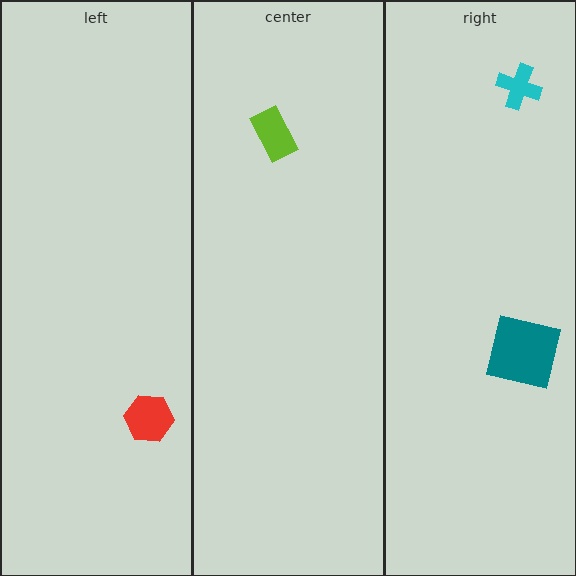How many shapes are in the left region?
1.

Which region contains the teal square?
The right region.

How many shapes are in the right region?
2.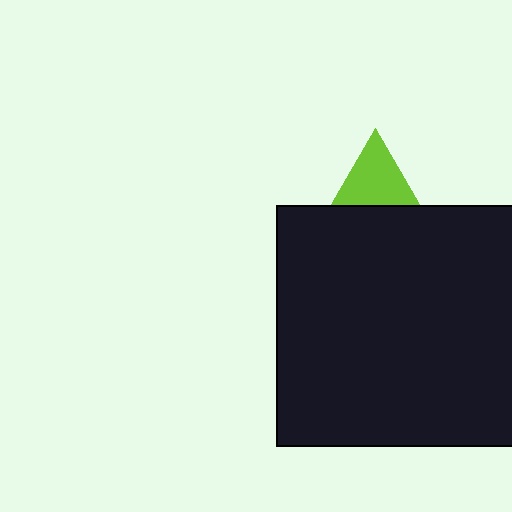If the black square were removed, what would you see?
You would see the complete lime triangle.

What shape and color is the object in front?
The object in front is a black square.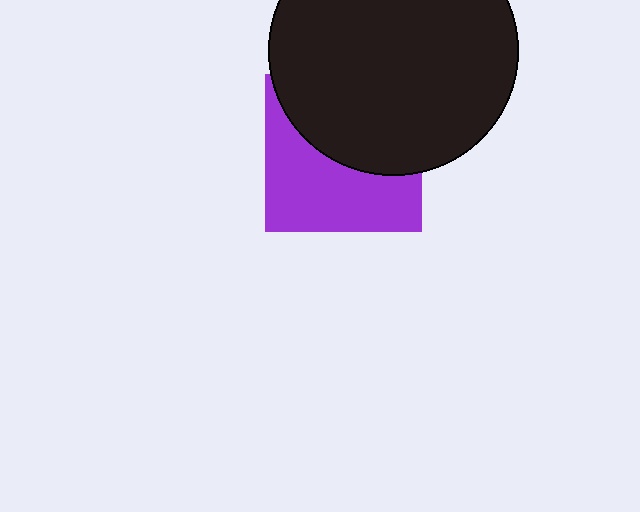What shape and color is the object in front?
The object in front is a black circle.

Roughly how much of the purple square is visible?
About half of it is visible (roughly 50%).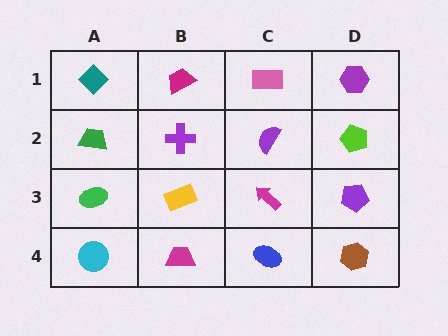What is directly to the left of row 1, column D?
A pink rectangle.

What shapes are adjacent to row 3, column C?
A purple semicircle (row 2, column C), a blue ellipse (row 4, column C), a yellow rectangle (row 3, column B), a purple pentagon (row 3, column D).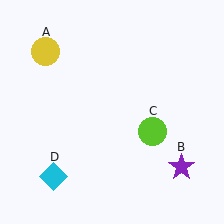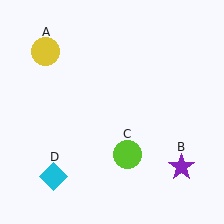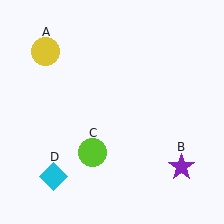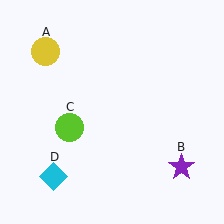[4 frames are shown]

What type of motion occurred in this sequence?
The lime circle (object C) rotated clockwise around the center of the scene.